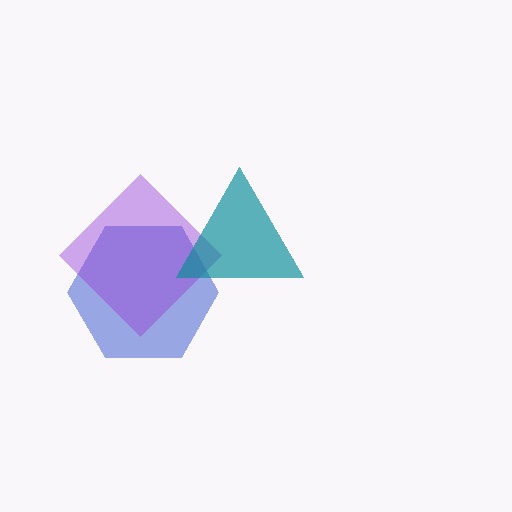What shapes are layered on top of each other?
The layered shapes are: a blue hexagon, a purple diamond, a teal triangle.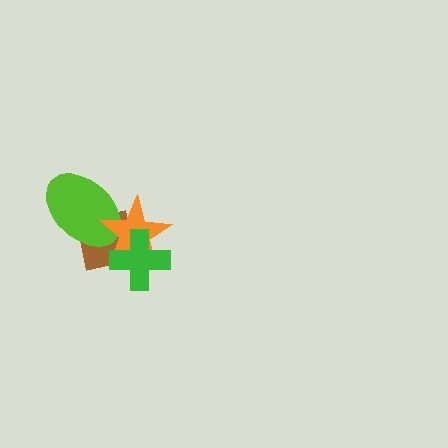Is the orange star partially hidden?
Yes, it is partially covered by another shape.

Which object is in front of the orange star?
The green cross is in front of the orange star.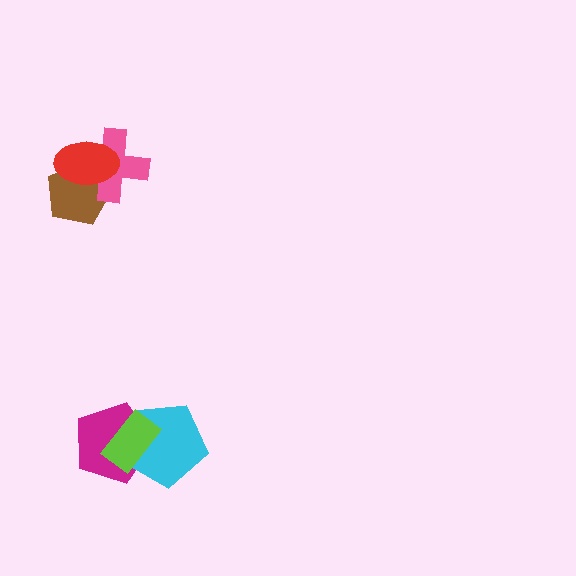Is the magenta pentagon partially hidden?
Yes, it is partially covered by another shape.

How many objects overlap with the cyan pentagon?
2 objects overlap with the cyan pentagon.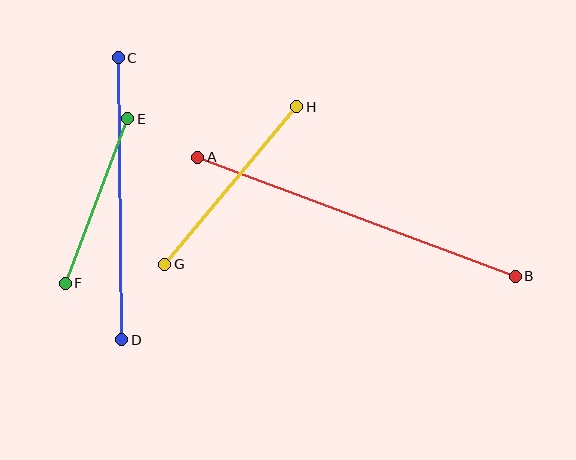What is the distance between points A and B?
The distance is approximately 339 pixels.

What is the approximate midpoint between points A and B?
The midpoint is at approximately (357, 217) pixels.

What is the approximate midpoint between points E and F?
The midpoint is at approximately (96, 201) pixels.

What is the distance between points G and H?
The distance is approximately 206 pixels.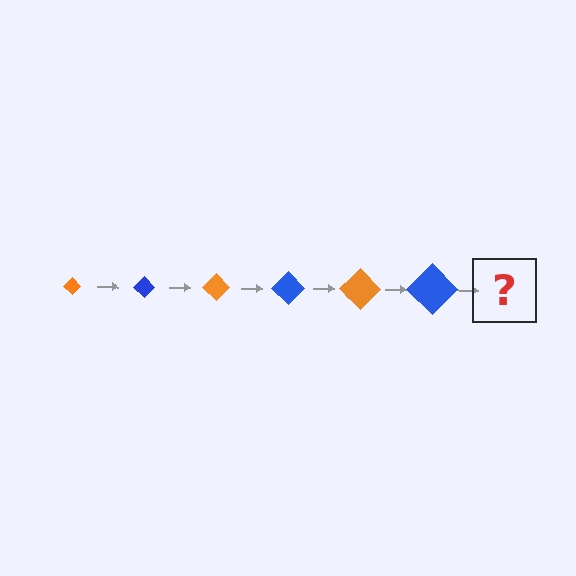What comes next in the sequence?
The next element should be an orange diamond, larger than the previous one.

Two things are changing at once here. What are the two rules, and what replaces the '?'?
The two rules are that the diamond grows larger each step and the color cycles through orange and blue. The '?' should be an orange diamond, larger than the previous one.